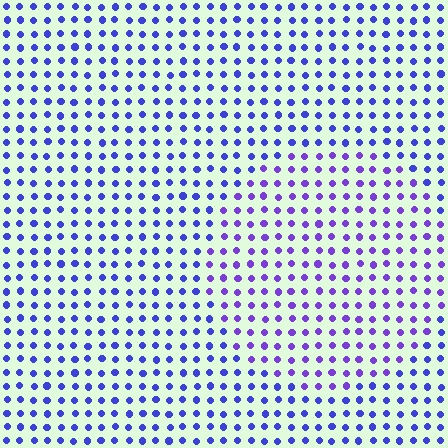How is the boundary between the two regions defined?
The boundary is defined purely by a slight shift in hue (about 26 degrees). Spacing, size, and orientation are identical on both sides.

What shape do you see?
I see a circle.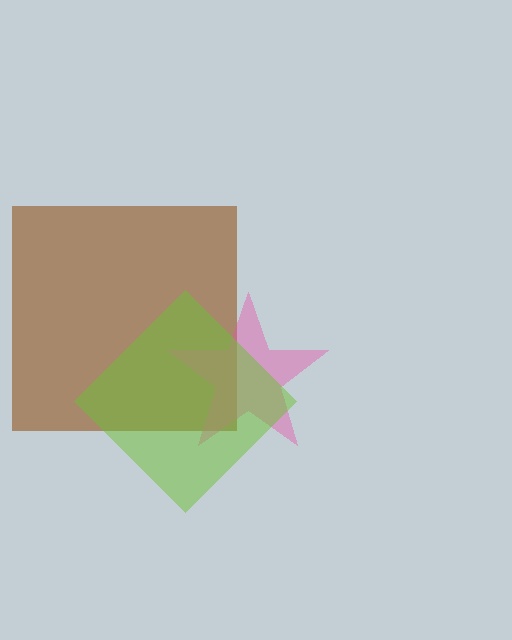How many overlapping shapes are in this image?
There are 3 overlapping shapes in the image.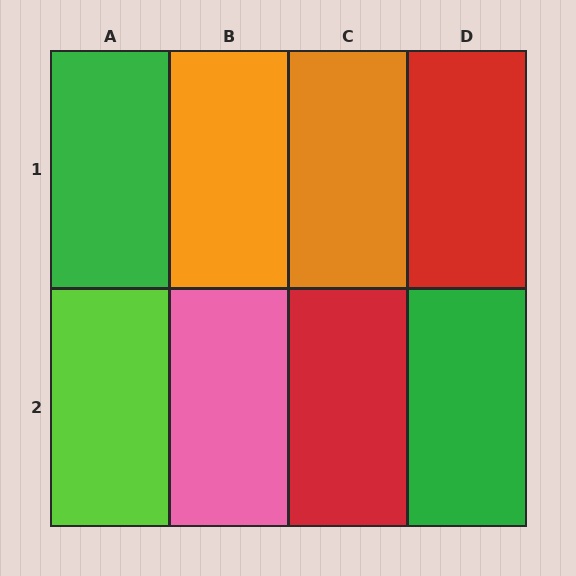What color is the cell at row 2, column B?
Pink.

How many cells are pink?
1 cell is pink.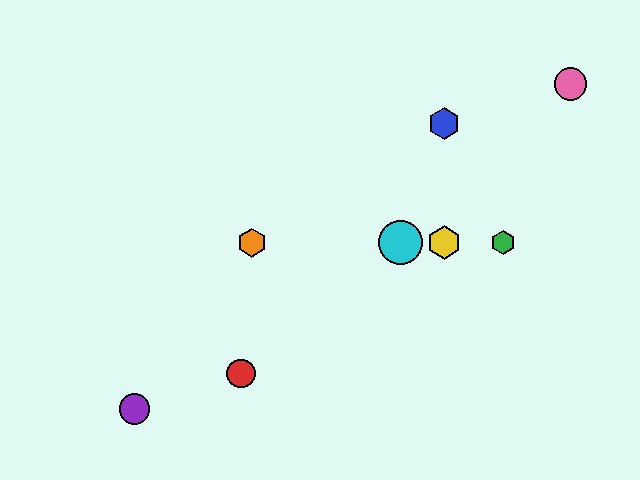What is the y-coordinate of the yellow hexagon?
The yellow hexagon is at y≈243.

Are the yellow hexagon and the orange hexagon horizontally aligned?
Yes, both are at y≈243.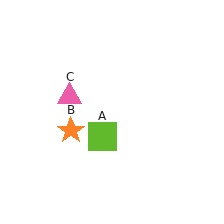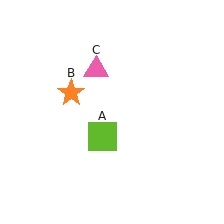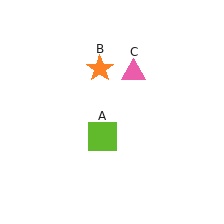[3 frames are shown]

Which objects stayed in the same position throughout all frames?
Lime square (object A) remained stationary.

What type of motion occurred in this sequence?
The orange star (object B), pink triangle (object C) rotated clockwise around the center of the scene.